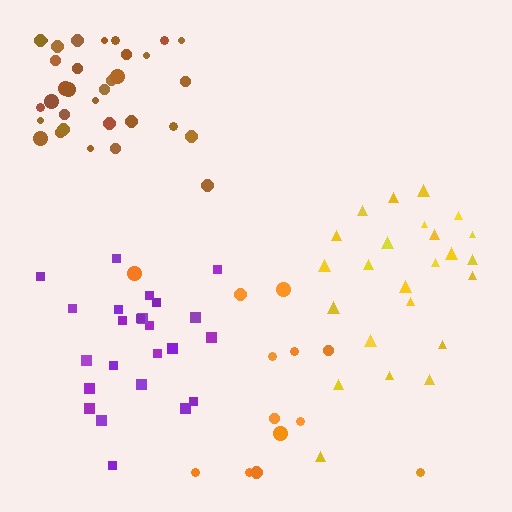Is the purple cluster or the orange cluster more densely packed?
Purple.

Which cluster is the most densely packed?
Purple.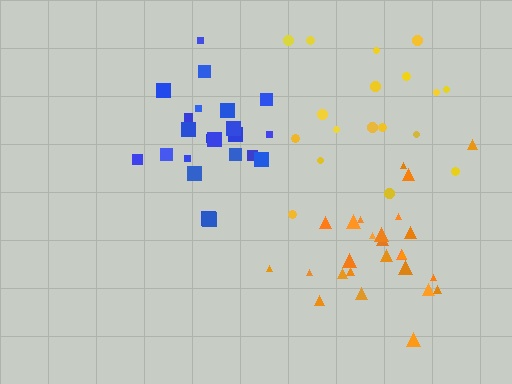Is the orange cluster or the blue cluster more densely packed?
Blue.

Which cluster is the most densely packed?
Blue.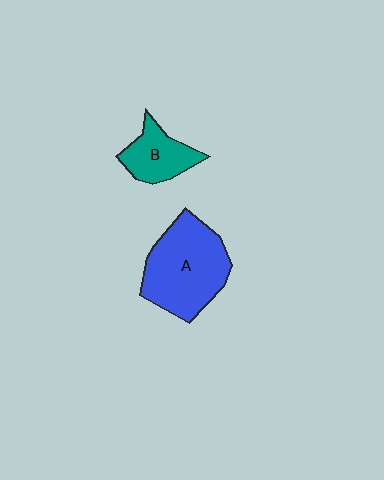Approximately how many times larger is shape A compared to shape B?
Approximately 2.1 times.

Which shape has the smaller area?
Shape B (teal).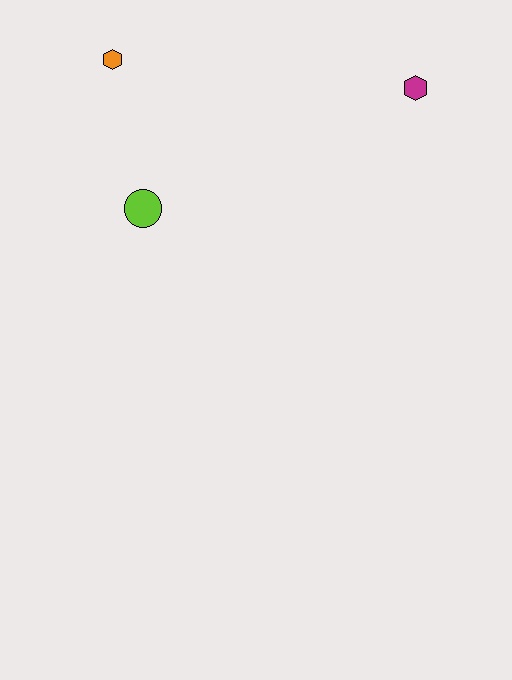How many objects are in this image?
There are 3 objects.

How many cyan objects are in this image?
There are no cyan objects.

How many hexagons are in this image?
There are 2 hexagons.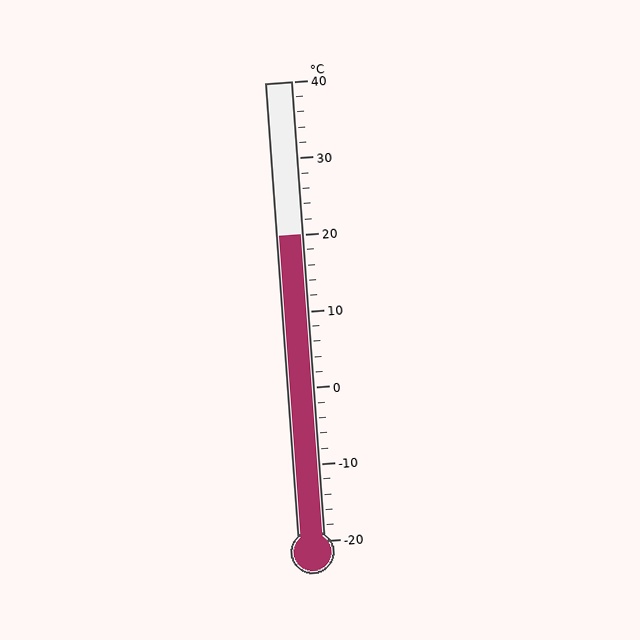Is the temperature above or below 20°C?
The temperature is at 20°C.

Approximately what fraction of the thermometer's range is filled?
The thermometer is filled to approximately 65% of its range.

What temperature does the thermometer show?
The thermometer shows approximately 20°C.